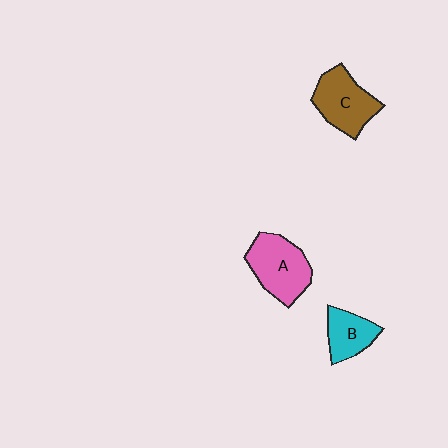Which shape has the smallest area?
Shape B (cyan).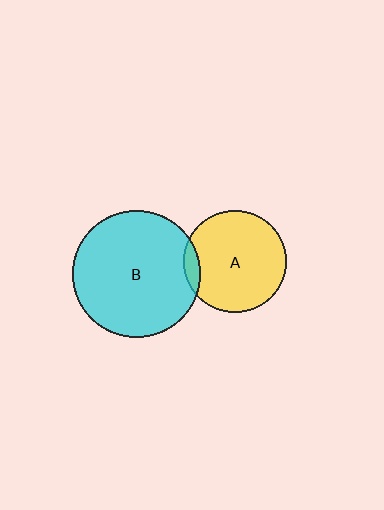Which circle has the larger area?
Circle B (cyan).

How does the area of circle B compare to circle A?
Approximately 1.6 times.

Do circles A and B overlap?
Yes.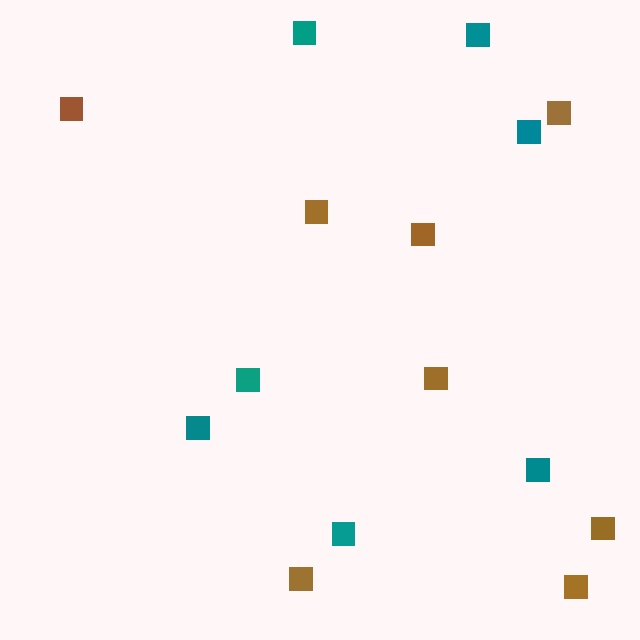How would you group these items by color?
There are 2 groups: one group of brown squares (8) and one group of teal squares (7).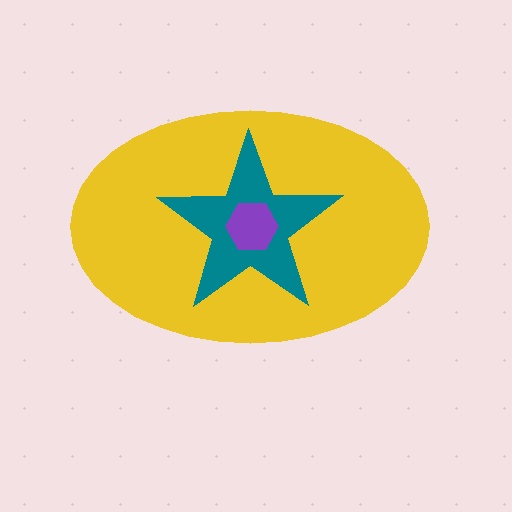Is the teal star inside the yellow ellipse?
Yes.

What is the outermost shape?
The yellow ellipse.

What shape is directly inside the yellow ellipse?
The teal star.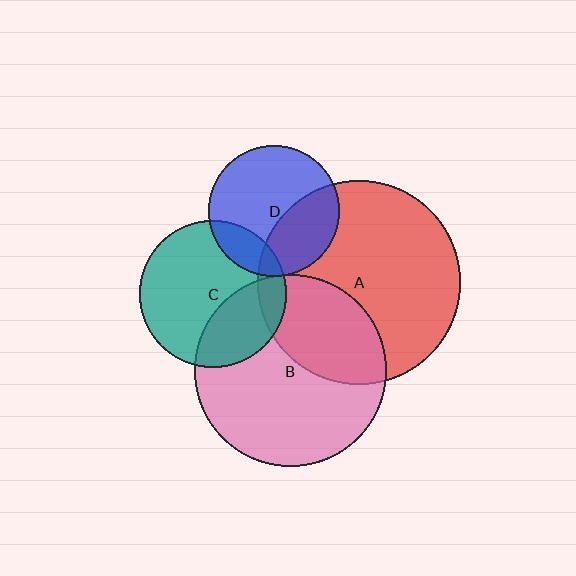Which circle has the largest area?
Circle A (red).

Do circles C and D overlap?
Yes.